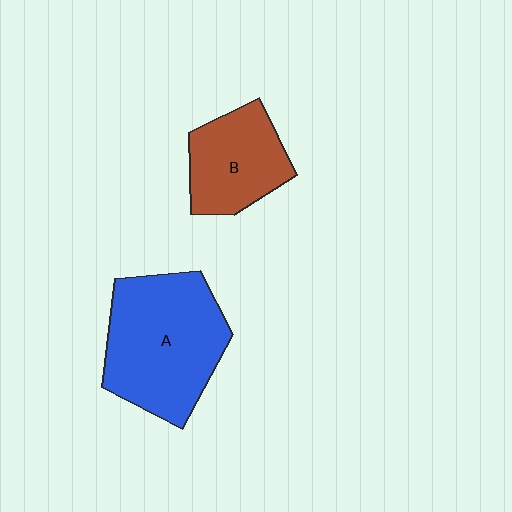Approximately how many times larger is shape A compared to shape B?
Approximately 1.7 times.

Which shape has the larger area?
Shape A (blue).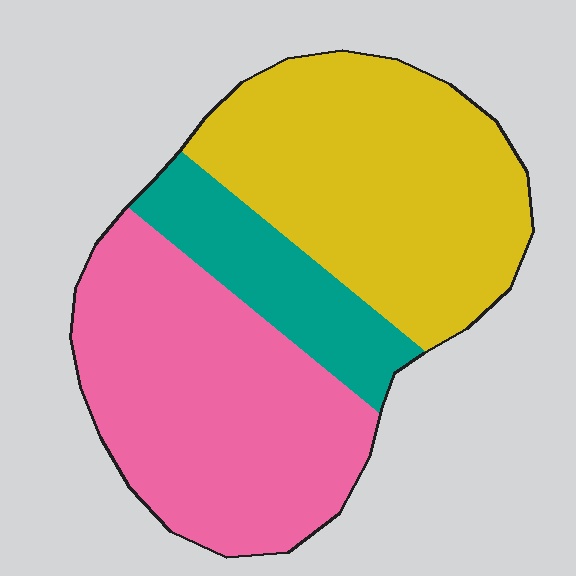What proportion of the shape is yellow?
Yellow takes up between a quarter and a half of the shape.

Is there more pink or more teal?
Pink.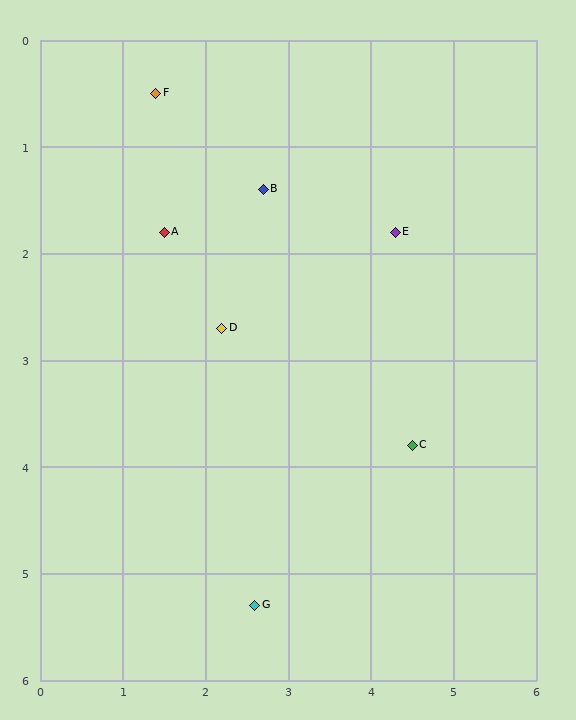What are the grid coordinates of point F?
Point F is at approximately (1.4, 0.5).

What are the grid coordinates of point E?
Point E is at approximately (4.3, 1.8).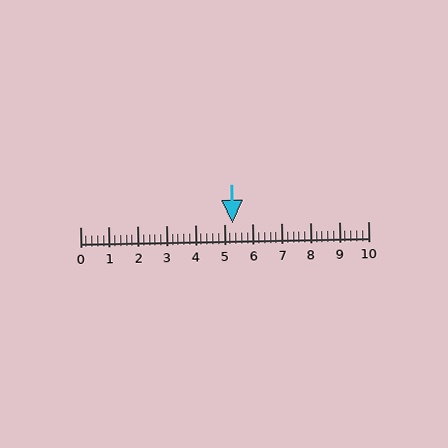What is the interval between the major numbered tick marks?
The major tick marks are spaced 1 units apart.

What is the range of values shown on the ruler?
The ruler shows values from 0 to 10.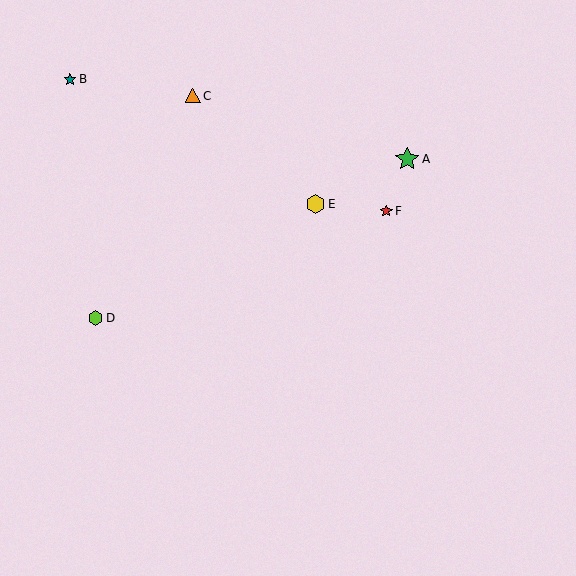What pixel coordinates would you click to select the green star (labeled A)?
Click at (407, 159) to select the green star A.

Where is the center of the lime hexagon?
The center of the lime hexagon is at (96, 318).